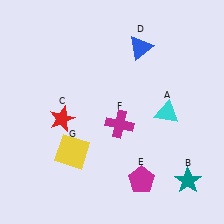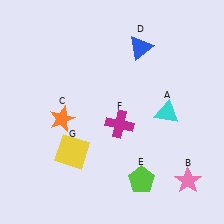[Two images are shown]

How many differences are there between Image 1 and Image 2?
There are 3 differences between the two images.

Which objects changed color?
B changed from teal to pink. C changed from red to orange. E changed from magenta to lime.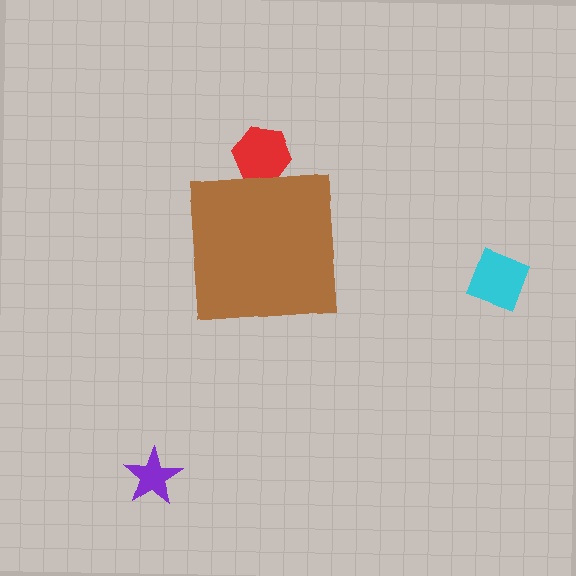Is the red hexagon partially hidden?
Yes, the red hexagon is partially hidden behind the brown square.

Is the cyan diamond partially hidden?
No, the cyan diamond is fully visible.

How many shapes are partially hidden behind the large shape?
1 shape is partially hidden.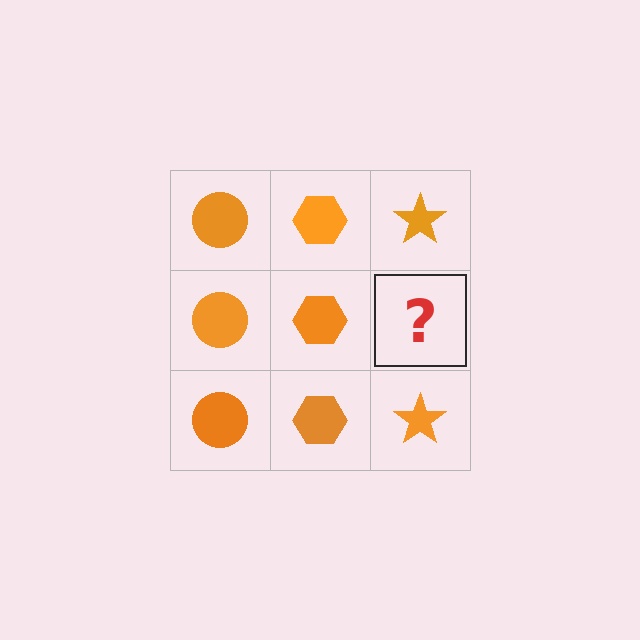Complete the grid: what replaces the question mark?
The question mark should be replaced with an orange star.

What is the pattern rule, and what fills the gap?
The rule is that each column has a consistent shape. The gap should be filled with an orange star.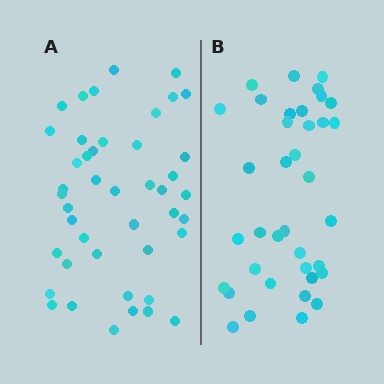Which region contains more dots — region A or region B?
Region A (the left region) has more dots.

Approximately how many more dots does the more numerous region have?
Region A has roughly 8 or so more dots than region B.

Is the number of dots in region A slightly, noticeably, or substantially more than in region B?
Region A has only slightly more — the two regions are fairly close. The ratio is roughly 1.2 to 1.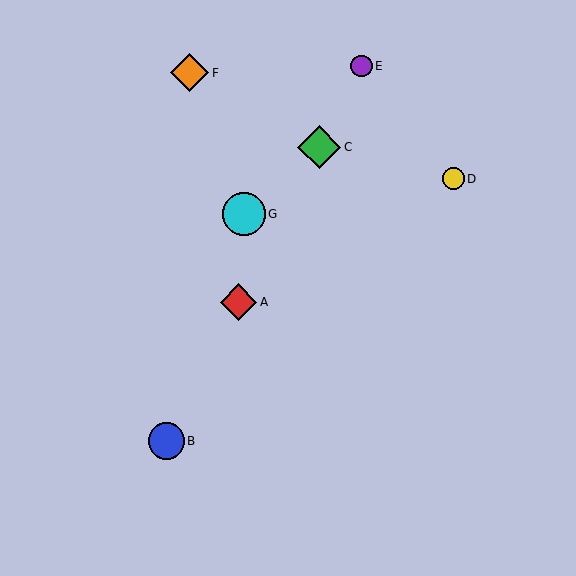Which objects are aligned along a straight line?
Objects A, B, C, E are aligned along a straight line.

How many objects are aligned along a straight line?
4 objects (A, B, C, E) are aligned along a straight line.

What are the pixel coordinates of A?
Object A is at (239, 302).